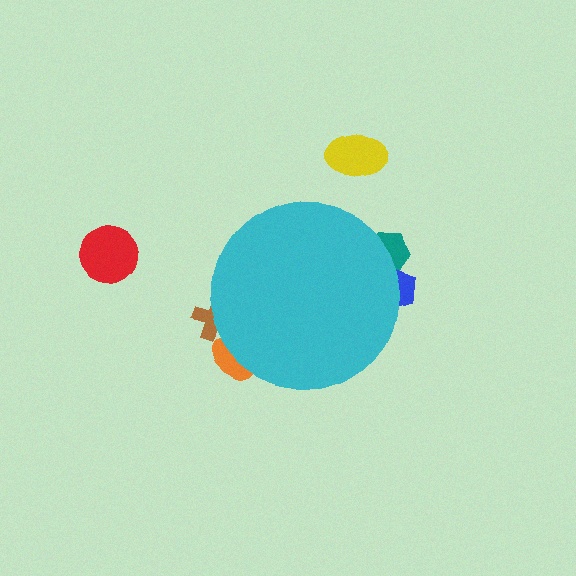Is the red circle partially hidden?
No, the red circle is fully visible.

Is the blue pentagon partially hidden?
Yes, the blue pentagon is partially hidden behind the cyan circle.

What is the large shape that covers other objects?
A cyan circle.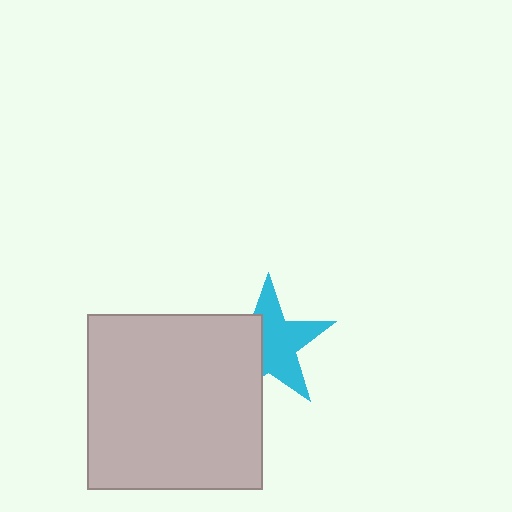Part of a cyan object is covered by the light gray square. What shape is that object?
It is a star.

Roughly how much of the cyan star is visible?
About half of it is visible (roughly 59%).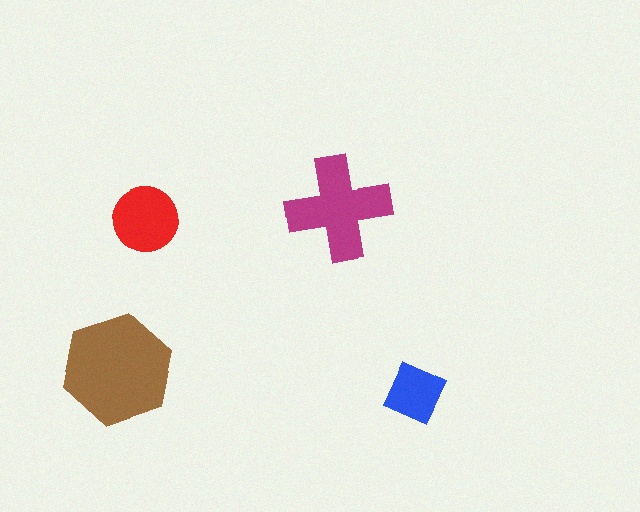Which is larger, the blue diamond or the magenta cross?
The magenta cross.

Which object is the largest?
The brown hexagon.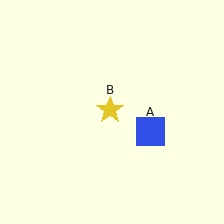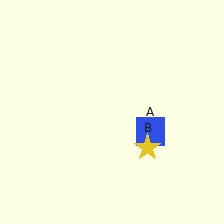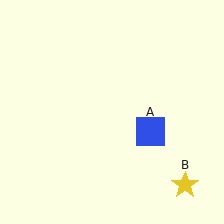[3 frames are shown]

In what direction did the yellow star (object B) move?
The yellow star (object B) moved down and to the right.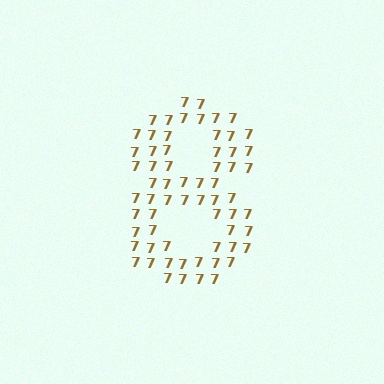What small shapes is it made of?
It is made of small digit 7's.